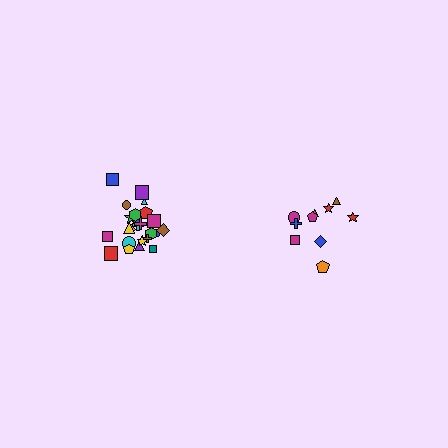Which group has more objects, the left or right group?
The left group.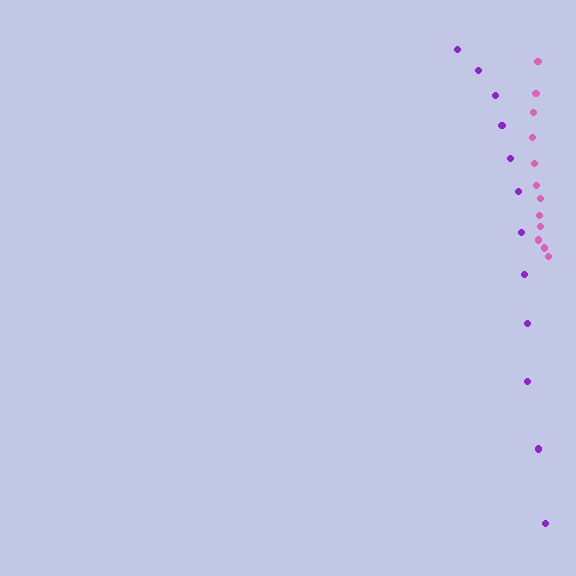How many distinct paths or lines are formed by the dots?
There are 2 distinct paths.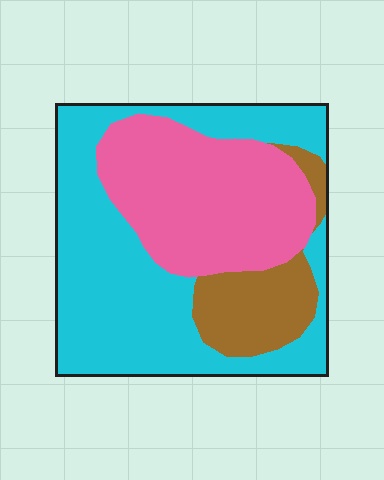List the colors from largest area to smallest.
From largest to smallest: cyan, pink, brown.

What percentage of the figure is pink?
Pink takes up about one third (1/3) of the figure.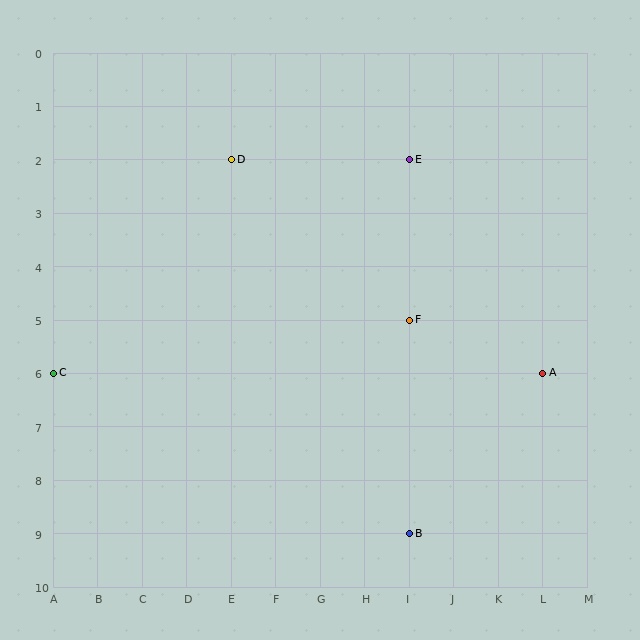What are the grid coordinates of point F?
Point F is at grid coordinates (I, 5).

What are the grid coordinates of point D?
Point D is at grid coordinates (E, 2).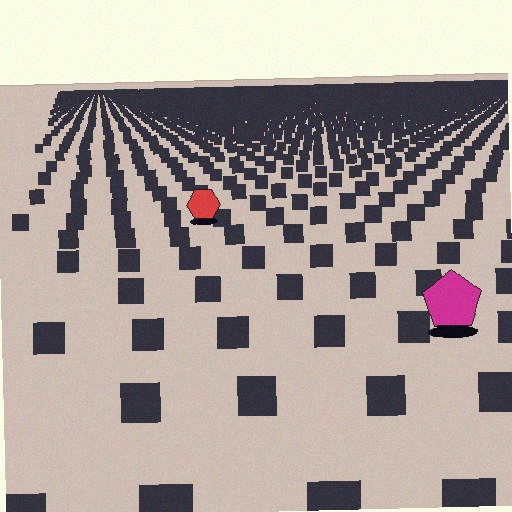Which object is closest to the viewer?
The magenta pentagon is closest. The texture marks near it are larger and more spread out.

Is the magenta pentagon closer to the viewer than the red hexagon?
Yes. The magenta pentagon is closer — you can tell from the texture gradient: the ground texture is coarser near it.